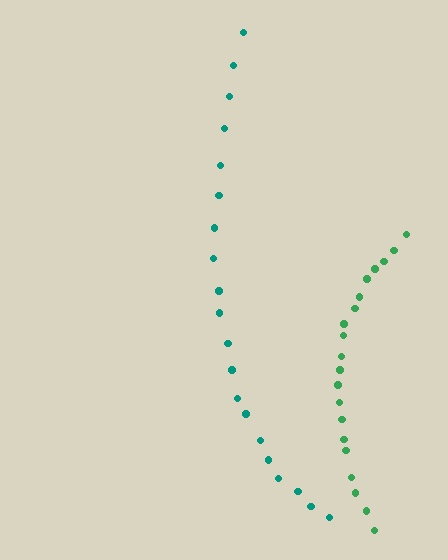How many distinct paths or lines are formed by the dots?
There are 2 distinct paths.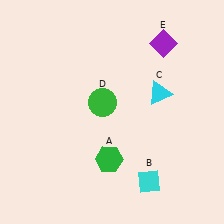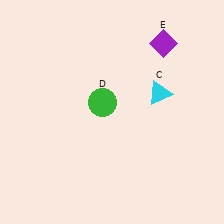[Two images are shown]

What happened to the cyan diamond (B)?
The cyan diamond (B) was removed in Image 2. It was in the bottom-right area of Image 1.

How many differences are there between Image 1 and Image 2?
There are 2 differences between the two images.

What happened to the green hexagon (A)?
The green hexagon (A) was removed in Image 2. It was in the bottom-left area of Image 1.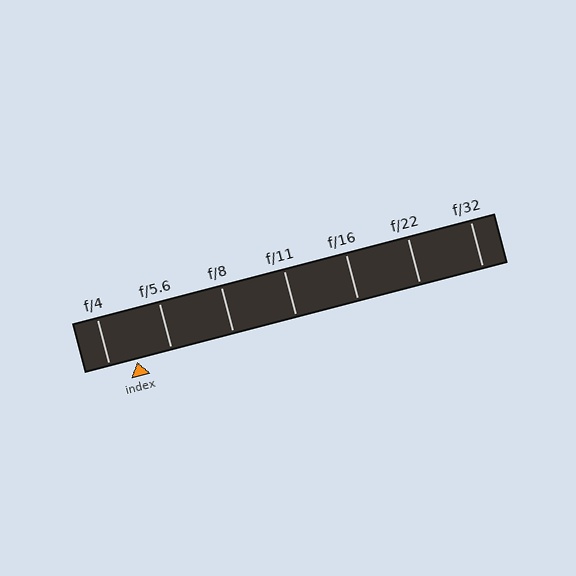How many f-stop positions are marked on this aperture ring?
There are 7 f-stop positions marked.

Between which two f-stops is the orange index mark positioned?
The index mark is between f/4 and f/5.6.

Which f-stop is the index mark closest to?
The index mark is closest to f/4.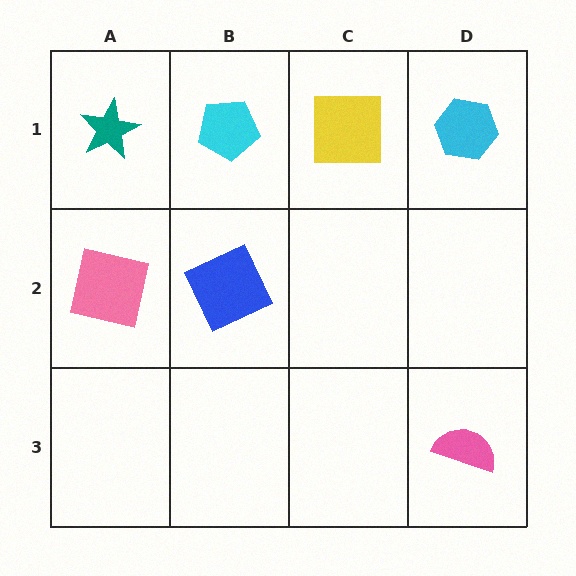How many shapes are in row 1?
4 shapes.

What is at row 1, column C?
A yellow square.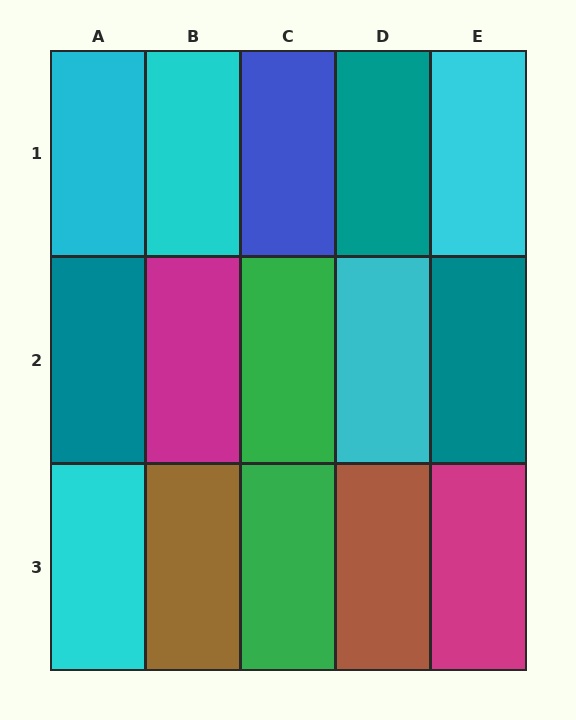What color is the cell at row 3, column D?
Brown.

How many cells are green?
2 cells are green.